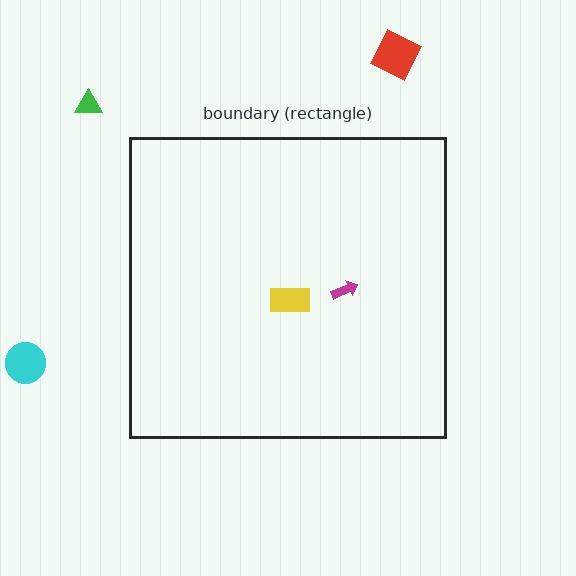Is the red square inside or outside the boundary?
Outside.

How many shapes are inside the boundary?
2 inside, 3 outside.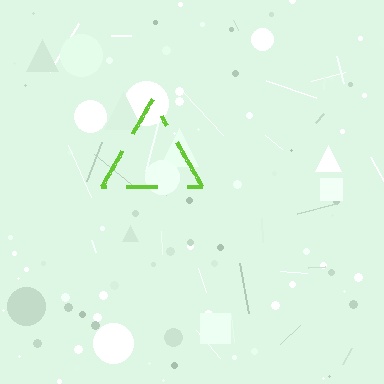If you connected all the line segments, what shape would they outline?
They would outline a triangle.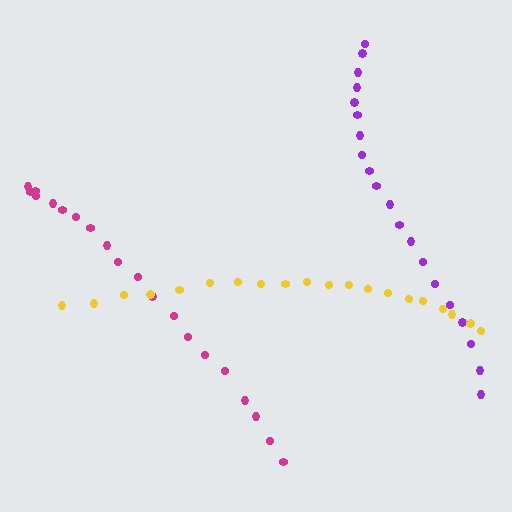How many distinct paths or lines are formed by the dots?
There are 3 distinct paths.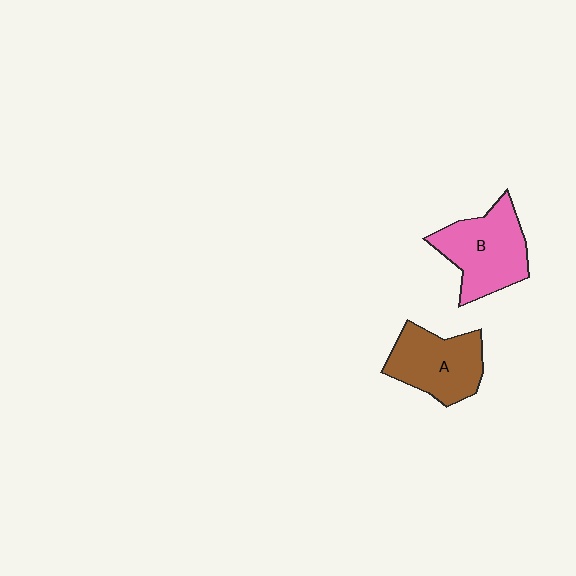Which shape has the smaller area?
Shape A (brown).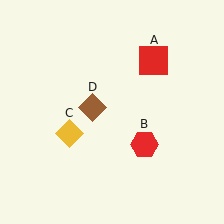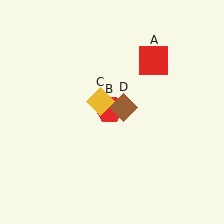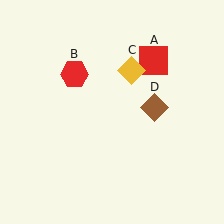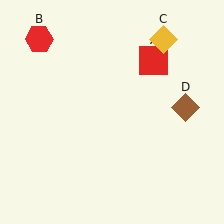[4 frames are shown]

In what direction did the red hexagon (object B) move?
The red hexagon (object B) moved up and to the left.